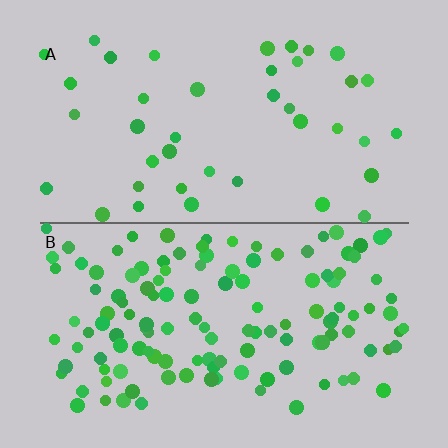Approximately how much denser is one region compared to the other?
Approximately 3.2× — region B over region A.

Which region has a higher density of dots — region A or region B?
B (the bottom).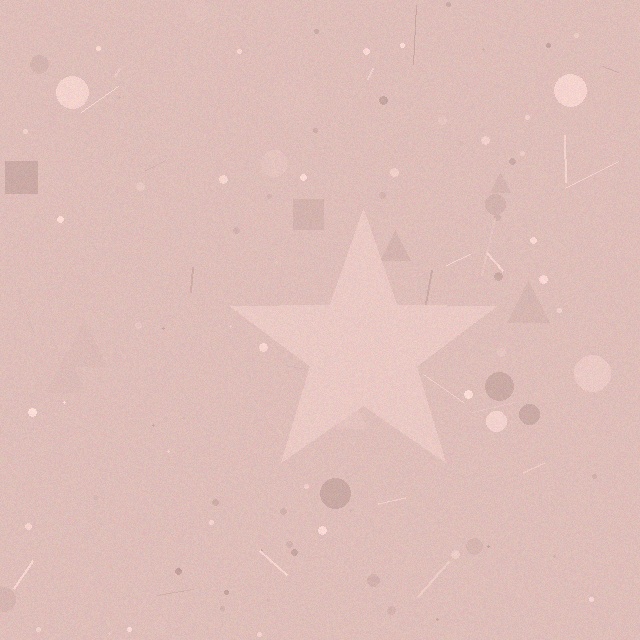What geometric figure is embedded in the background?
A star is embedded in the background.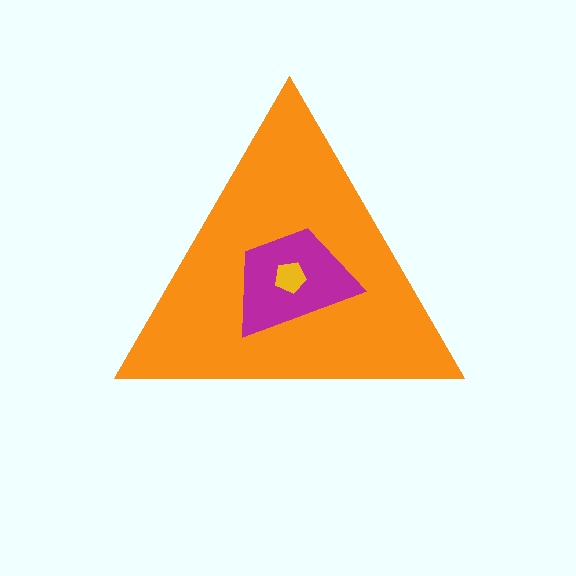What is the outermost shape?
The orange triangle.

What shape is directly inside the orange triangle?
The magenta trapezoid.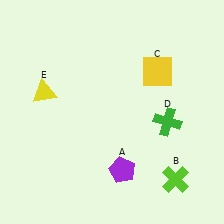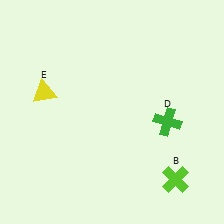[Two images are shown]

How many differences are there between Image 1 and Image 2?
There are 2 differences between the two images.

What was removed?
The purple pentagon (A), the yellow square (C) were removed in Image 2.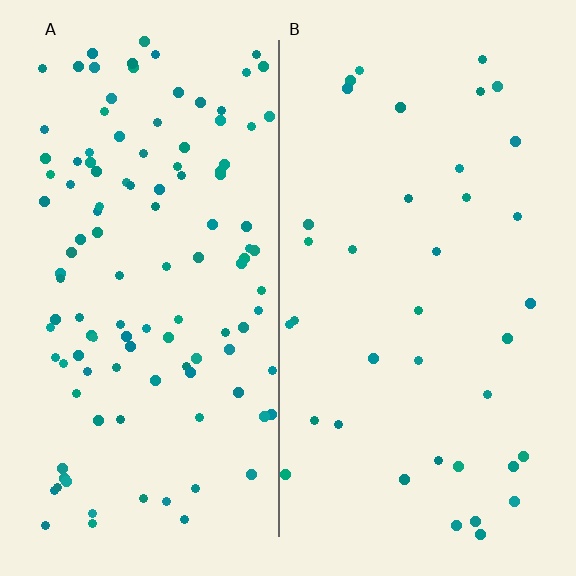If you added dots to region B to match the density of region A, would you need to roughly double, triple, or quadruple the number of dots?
Approximately triple.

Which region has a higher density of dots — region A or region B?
A (the left).